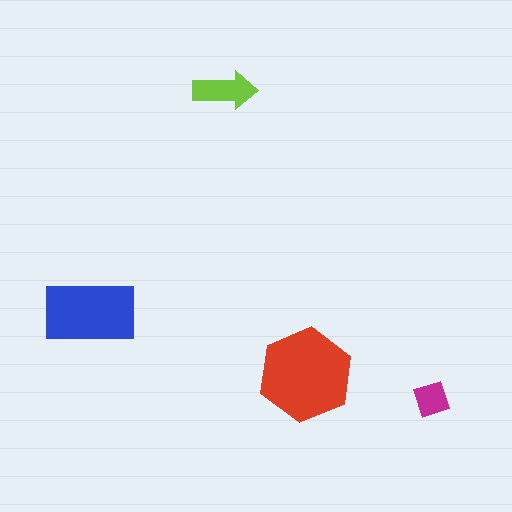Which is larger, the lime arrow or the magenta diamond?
The lime arrow.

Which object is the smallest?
The magenta diamond.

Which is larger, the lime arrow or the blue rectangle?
The blue rectangle.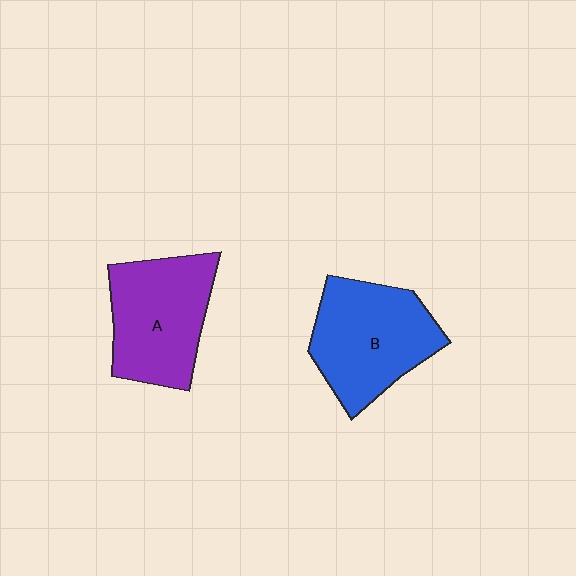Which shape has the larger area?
Shape B (blue).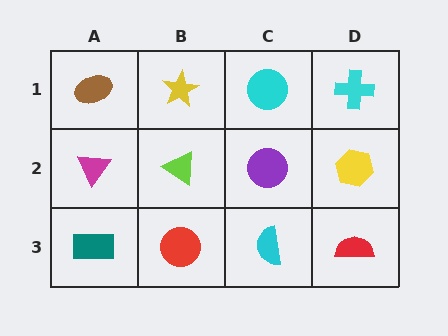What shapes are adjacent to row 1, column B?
A lime triangle (row 2, column B), a brown ellipse (row 1, column A), a cyan circle (row 1, column C).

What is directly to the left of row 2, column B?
A magenta triangle.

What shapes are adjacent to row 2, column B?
A yellow star (row 1, column B), a red circle (row 3, column B), a magenta triangle (row 2, column A), a purple circle (row 2, column C).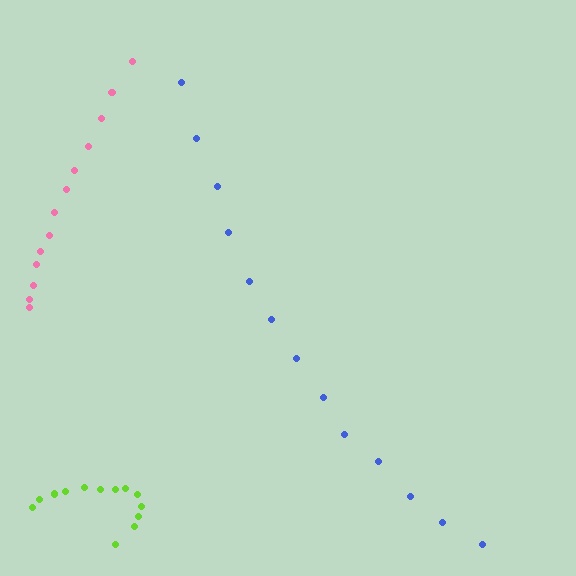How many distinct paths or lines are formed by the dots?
There are 3 distinct paths.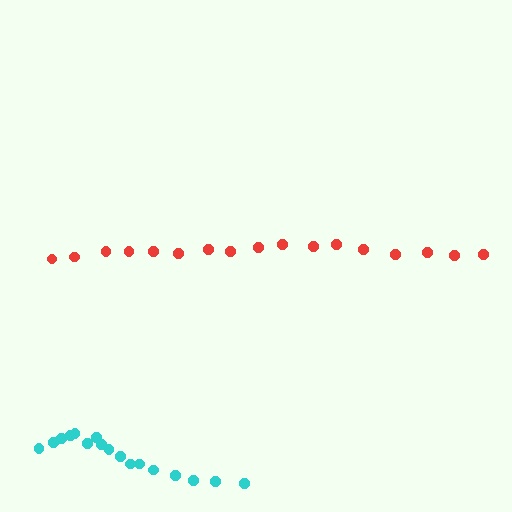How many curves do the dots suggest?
There are 2 distinct paths.